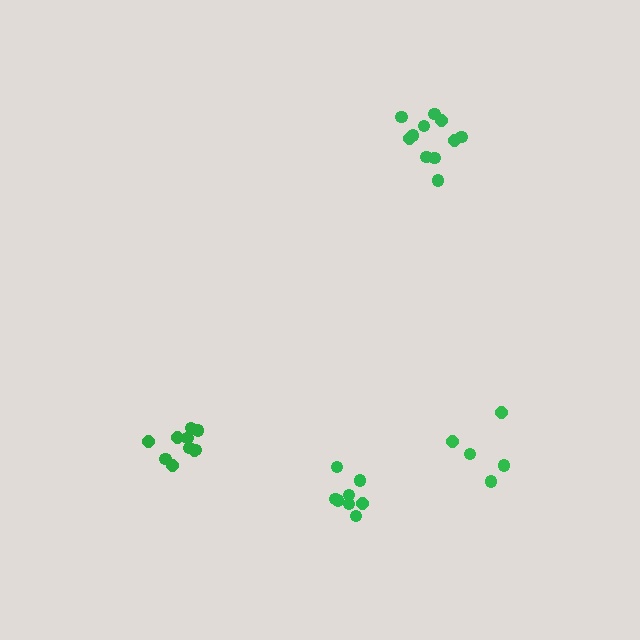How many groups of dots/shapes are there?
There are 4 groups.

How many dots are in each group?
Group 1: 11 dots, Group 2: 8 dots, Group 3: 5 dots, Group 4: 11 dots (35 total).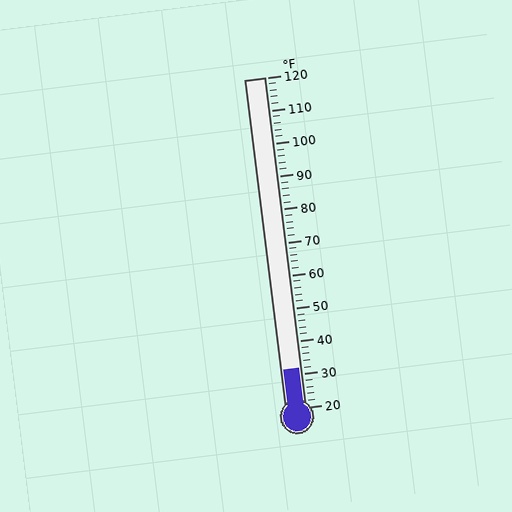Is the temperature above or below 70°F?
The temperature is below 70°F.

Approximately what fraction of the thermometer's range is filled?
The thermometer is filled to approximately 10% of its range.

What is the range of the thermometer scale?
The thermometer scale ranges from 20°F to 120°F.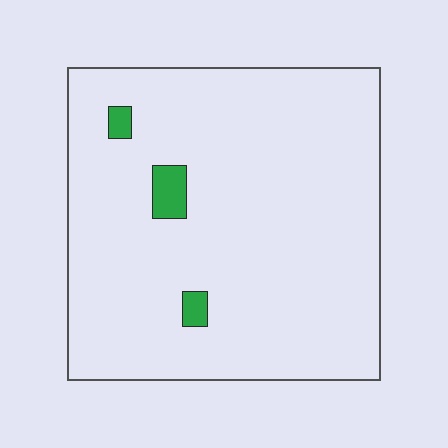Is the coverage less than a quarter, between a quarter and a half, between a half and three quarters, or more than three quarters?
Less than a quarter.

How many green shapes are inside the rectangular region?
3.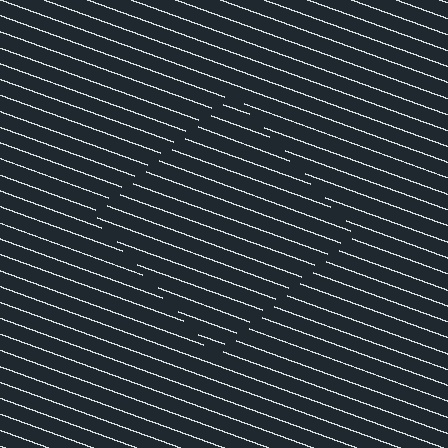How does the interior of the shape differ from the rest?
The interior of the shape contains the same grating, shifted by half a period — the contour is defined by the phase discontinuity where line-ends from the inner and outer gratings abut.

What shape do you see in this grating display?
An illusory square. The interior of the shape contains the same grating, shifted by half a period — the contour is defined by the phase discontinuity where line-ends from the inner and outer gratings abut.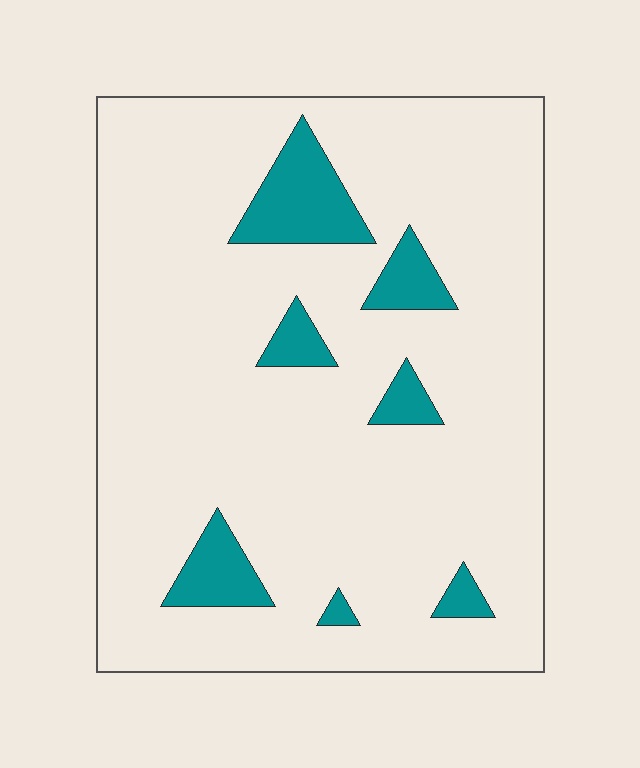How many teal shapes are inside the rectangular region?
7.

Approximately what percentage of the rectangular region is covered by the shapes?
Approximately 10%.